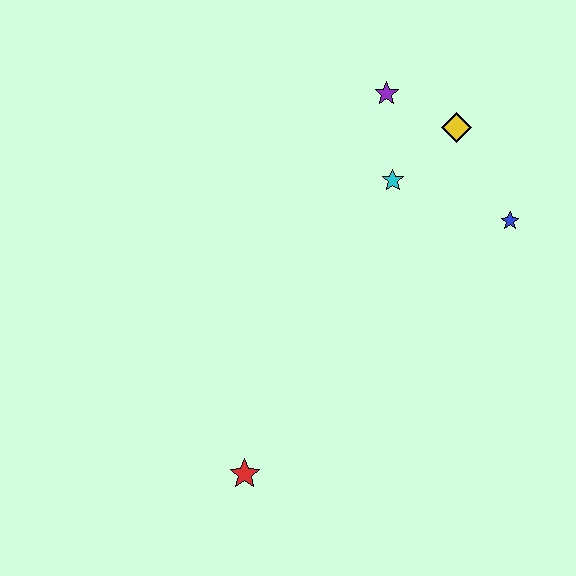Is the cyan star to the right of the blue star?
No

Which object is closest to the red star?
The cyan star is closest to the red star.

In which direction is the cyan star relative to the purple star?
The cyan star is below the purple star.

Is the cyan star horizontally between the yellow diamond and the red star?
Yes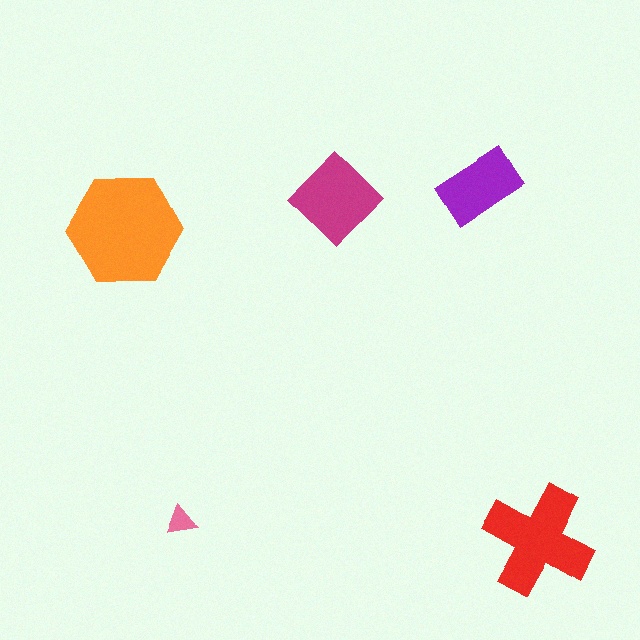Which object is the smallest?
The pink triangle.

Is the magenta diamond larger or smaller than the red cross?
Smaller.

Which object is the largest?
The orange hexagon.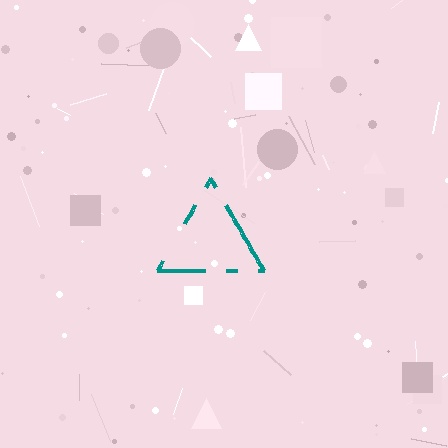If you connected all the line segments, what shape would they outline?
They would outline a triangle.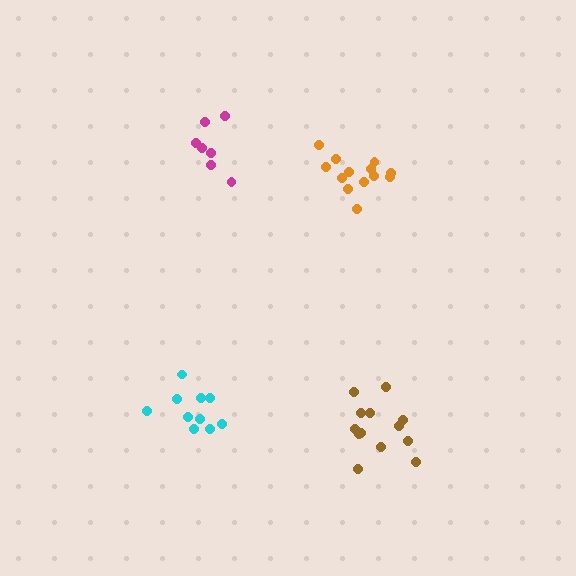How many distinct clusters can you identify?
There are 4 distinct clusters.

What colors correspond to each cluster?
The clusters are colored: cyan, magenta, brown, orange.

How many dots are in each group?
Group 1: 10 dots, Group 2: 7 dots, Group 3: 13 dots, Group 4: 13 dots (43 total).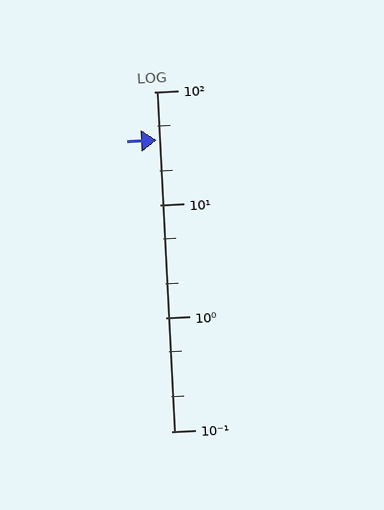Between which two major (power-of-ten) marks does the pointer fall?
The pointer is between 10 and 100.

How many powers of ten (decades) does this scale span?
The scale spans 3 decades, from 0.1 to 100.